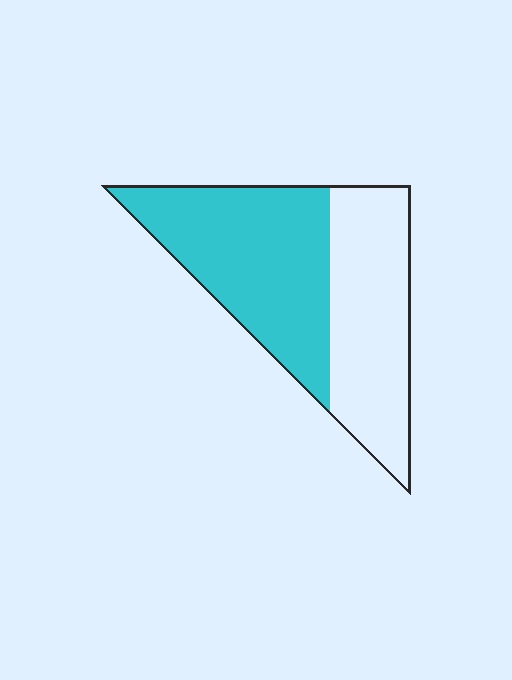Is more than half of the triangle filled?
Yes.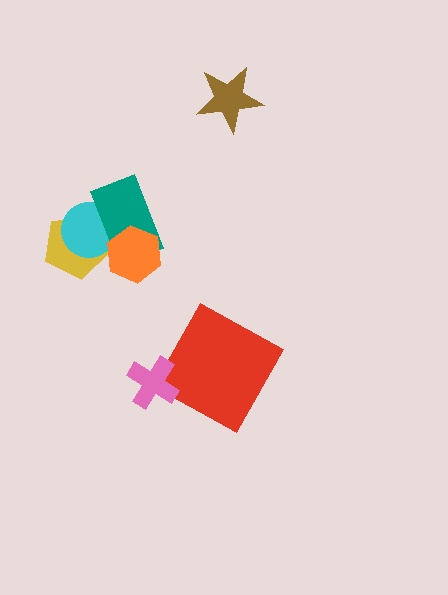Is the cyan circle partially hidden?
Yes, it is partially covered by another shape.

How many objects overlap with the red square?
0 objects overlap with the red square.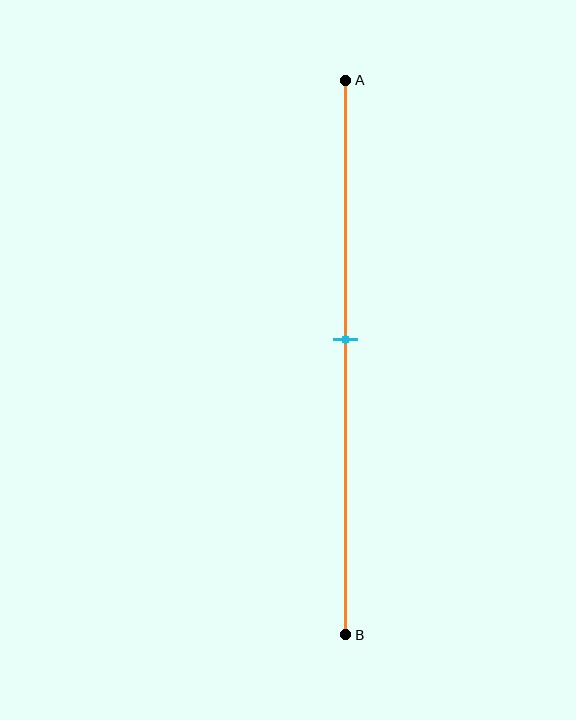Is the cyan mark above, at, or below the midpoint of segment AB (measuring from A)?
The cyan mark is above the midpoint of segment AB.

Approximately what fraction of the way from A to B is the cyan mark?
The cyan mark is approximately 45% of the way from A to B.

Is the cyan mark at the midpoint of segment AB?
No, the mark is at about 45% from A, not at the 50% midpoint.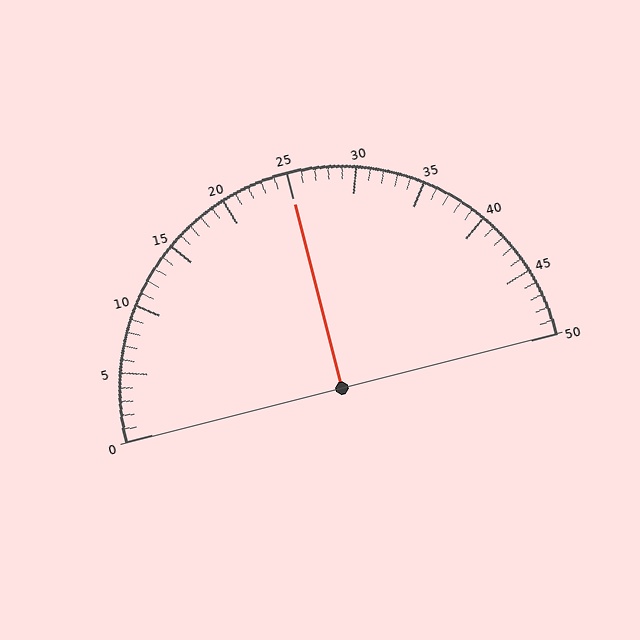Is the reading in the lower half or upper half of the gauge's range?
The reading is in the upper half of the range (0 to 50).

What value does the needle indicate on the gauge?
The needle indicates approximately 25.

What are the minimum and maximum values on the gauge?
The gauge ranges from 0 to 50.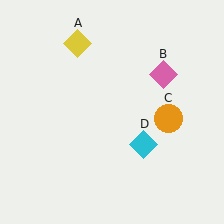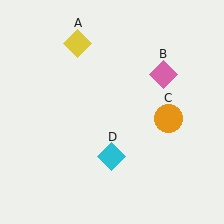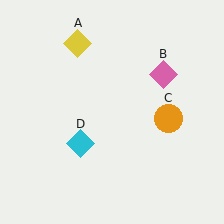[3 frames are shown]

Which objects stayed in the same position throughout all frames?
Yellow diamond (object A) and pink diamond (object B) and orange circle (object C) remained stationary.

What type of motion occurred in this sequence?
The cyan diamond (object D) rotated clockwise around the center of the scene.